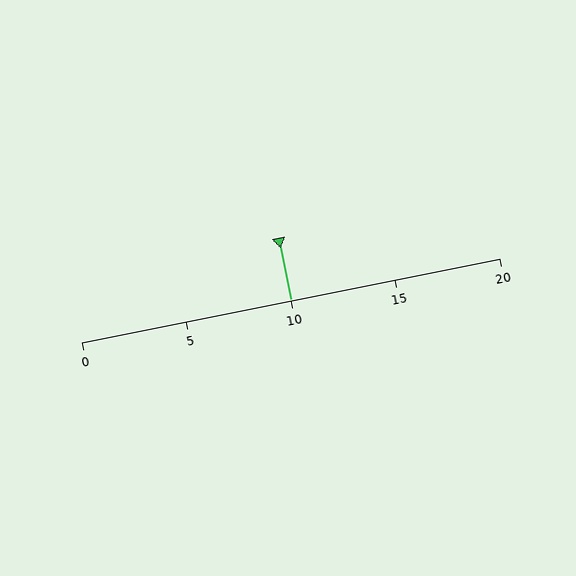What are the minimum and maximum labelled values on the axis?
The axis runs from 0 to 20.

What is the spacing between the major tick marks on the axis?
The major ticks are spaced 5 apart.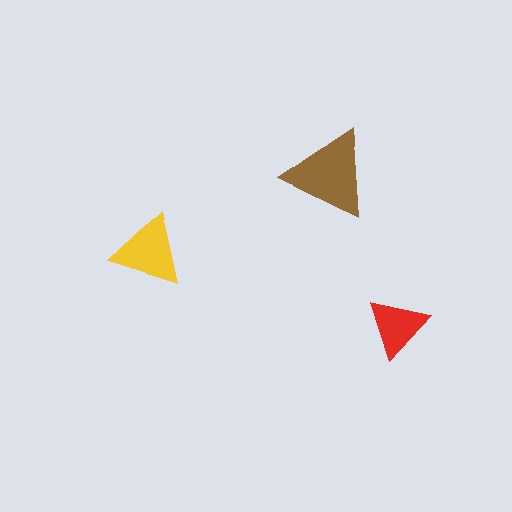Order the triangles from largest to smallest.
the brown one, the yellow one, the red one.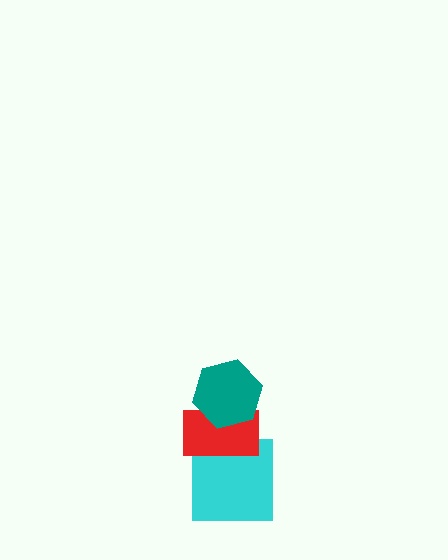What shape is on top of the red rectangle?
The teal hexagon is on top of the red rectangle.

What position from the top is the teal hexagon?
The teal hexagon is 1st from the top.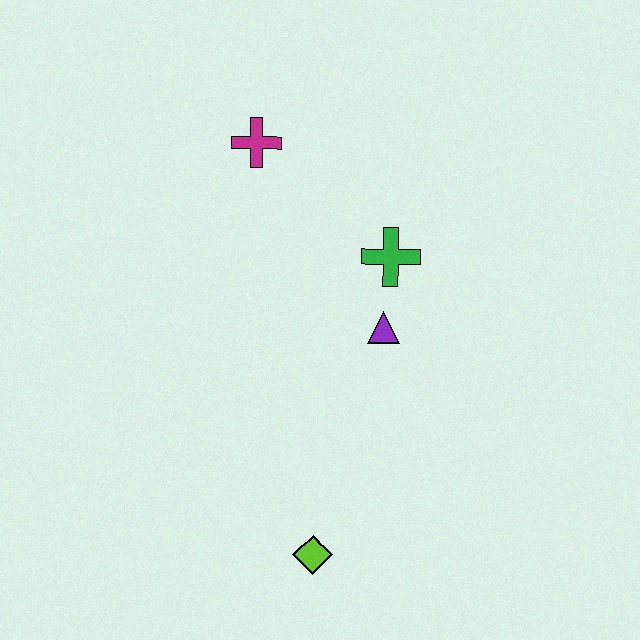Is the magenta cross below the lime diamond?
No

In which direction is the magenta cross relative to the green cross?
The magenta cross is to the left of the green cross.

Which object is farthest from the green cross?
The lime diamond is farthest from the green cross.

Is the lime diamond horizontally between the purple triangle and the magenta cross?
Yes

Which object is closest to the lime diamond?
The purple triangle is closest to the lime diamond.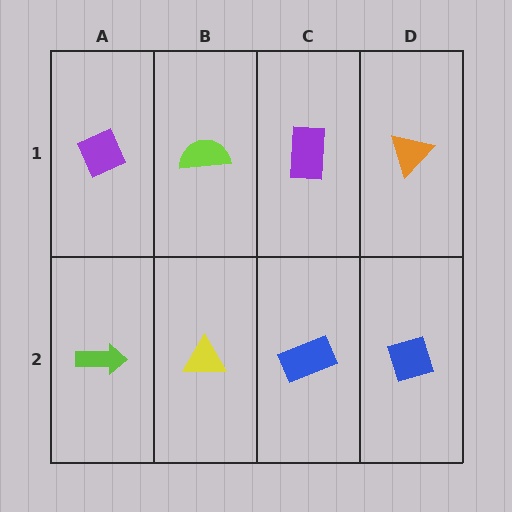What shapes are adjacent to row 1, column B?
A yellow triangle (row 2, column B), a purple diamond (row 1, column A), a purple rectangle (row 1, column C).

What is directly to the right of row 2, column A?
A yellow triangle.